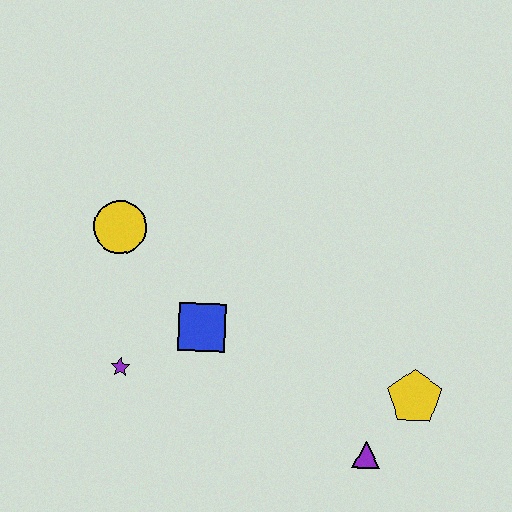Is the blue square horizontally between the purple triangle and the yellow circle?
Yes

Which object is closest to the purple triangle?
The yellow pentagon is closest to the purple triangle.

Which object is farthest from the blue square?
The yellow pentagon is farthest from the blue square.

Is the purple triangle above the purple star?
No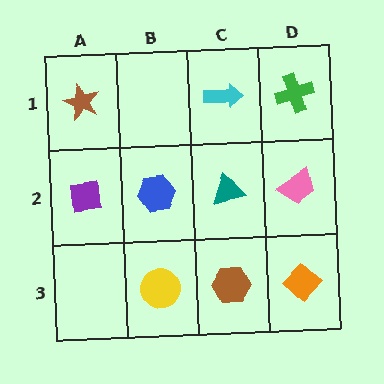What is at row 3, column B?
A yellow circle.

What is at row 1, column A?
A brown star.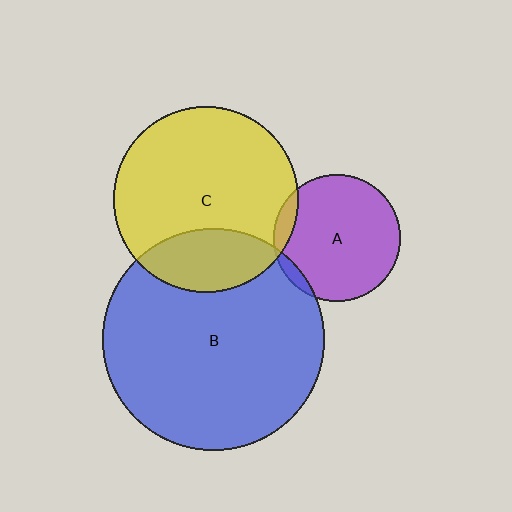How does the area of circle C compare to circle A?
Approximately 2.1 times.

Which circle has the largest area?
Circle B (blue).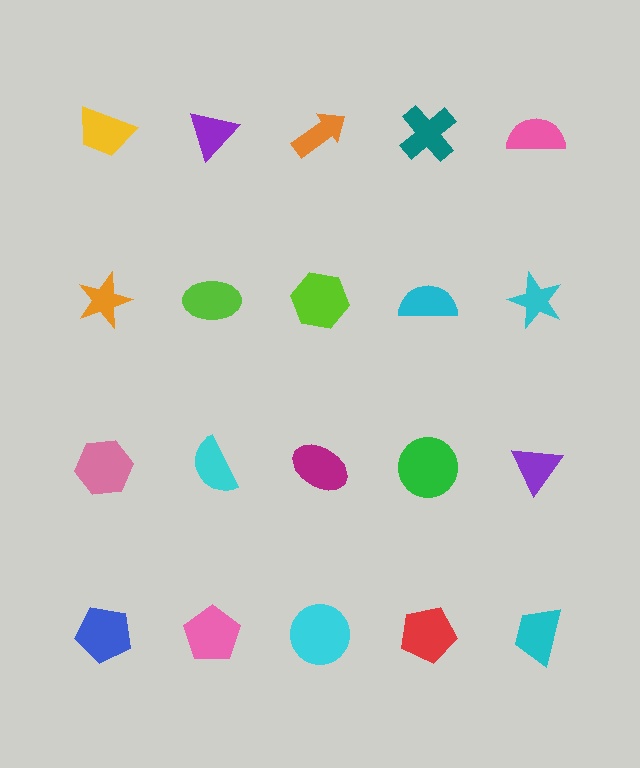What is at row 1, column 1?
A yellow trapezoid.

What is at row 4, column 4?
A red pentagon.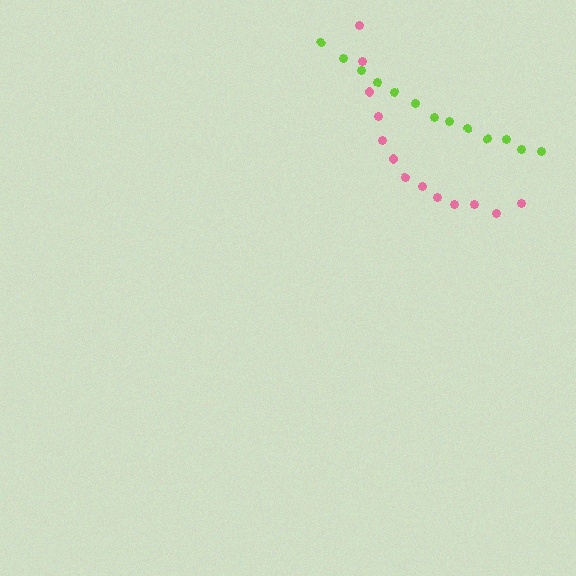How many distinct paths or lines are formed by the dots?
There are 2 distinct paths.